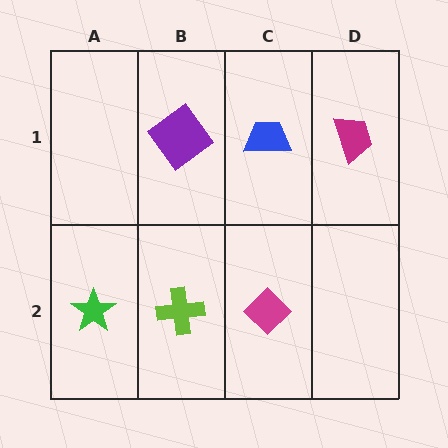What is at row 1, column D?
A magenta trapezoid.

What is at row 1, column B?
A purple diamond.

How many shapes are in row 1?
3 shapes.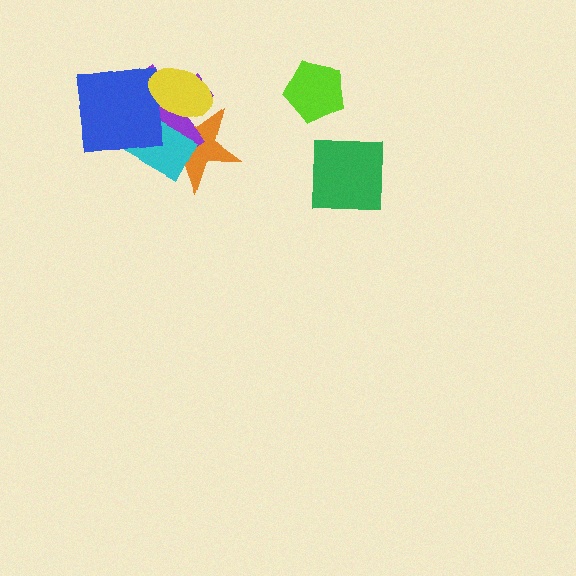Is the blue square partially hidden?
Yes, it is partially covered by another shape.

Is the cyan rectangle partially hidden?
Yes, it is partially covered by another shape.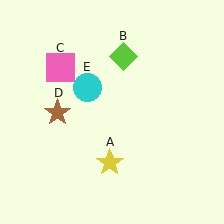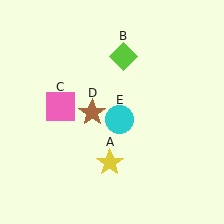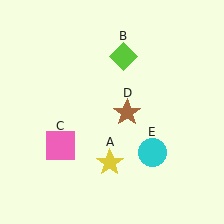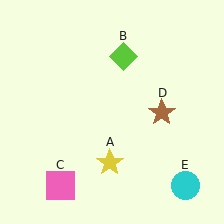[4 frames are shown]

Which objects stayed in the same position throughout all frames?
Yellow star (object A) and lime diamond (object B) remained stationary.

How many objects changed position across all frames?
3 objects changed position: pink square (object C), brown star (object D), cyan circle (object E).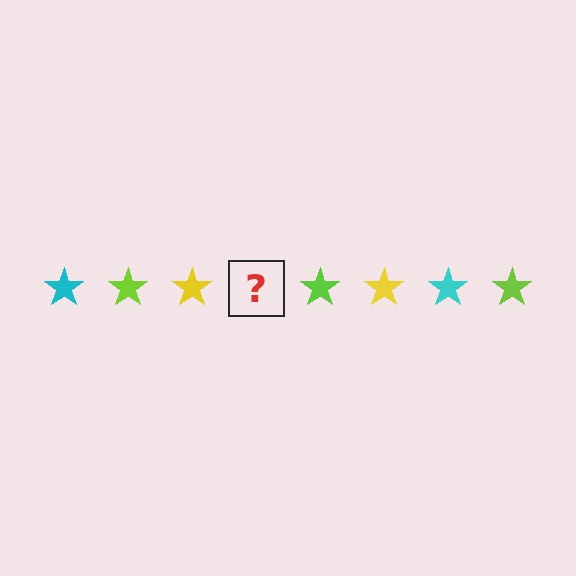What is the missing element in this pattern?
The missing element is a cyan star.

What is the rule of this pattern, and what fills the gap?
The rule is that the pattern cycles through cyan, lime, yellow stars. The gap should be filled with a cyan star.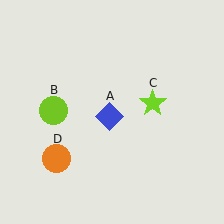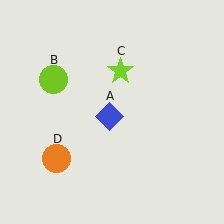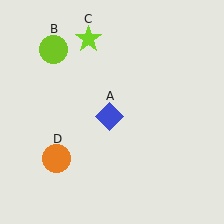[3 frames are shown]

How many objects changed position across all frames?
2 objects changed position: lime circle (object B), lime star (object C).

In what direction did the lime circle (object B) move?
The lime circle (object B) moved up.